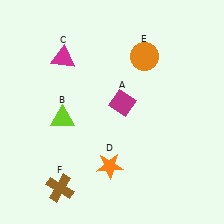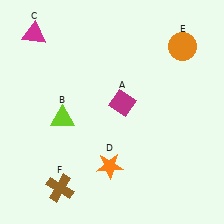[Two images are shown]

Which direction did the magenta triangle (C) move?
The magenta triangle (C) moved left.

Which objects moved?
The objects that moved are: the magenta triangle (C), the orange circle (E).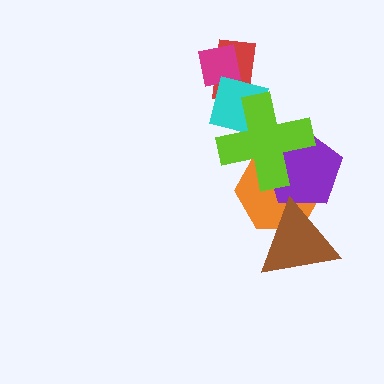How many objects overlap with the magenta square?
2 objects overlap with the magenta square.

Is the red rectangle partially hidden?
Yes, it is partially covered by another shape.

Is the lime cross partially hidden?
No, no other shape covers it.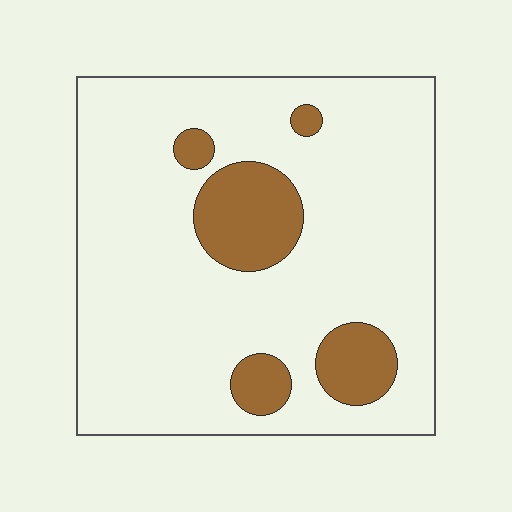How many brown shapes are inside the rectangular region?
5.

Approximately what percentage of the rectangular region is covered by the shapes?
Approximately 15%.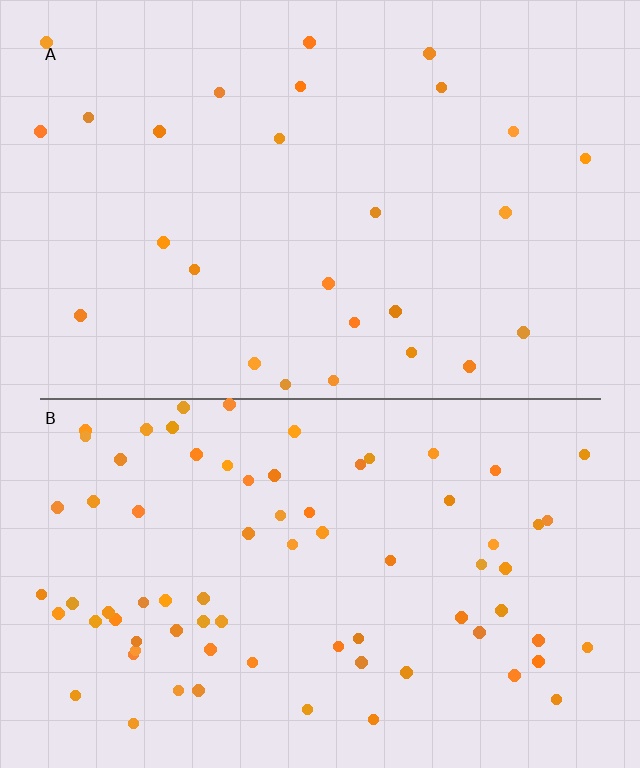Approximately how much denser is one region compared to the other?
Approximately 2.8× — region B over region A.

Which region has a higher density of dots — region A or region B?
B (the bottom).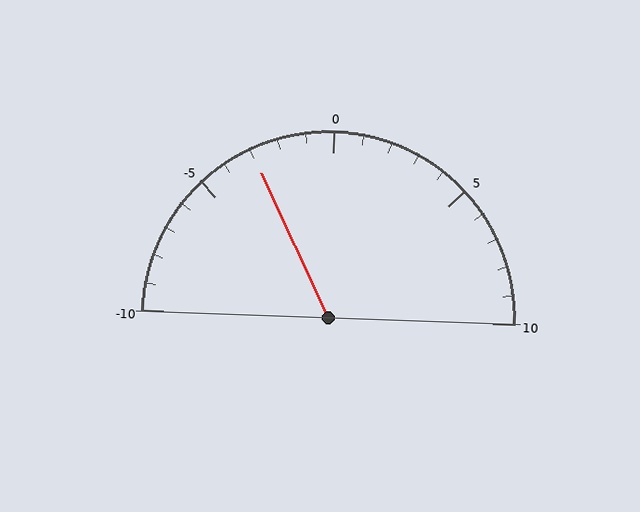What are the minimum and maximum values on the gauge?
The gauge ranges from -10 to 10.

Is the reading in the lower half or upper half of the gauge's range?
The reading is in the lower half of the range (-10 to 10).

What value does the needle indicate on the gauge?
The needle indicates approximately -3.